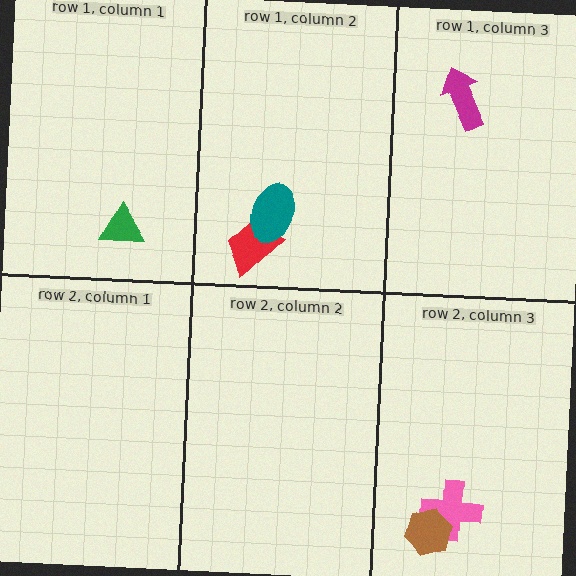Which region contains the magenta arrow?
The row 1, column 3 region.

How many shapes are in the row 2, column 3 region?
2.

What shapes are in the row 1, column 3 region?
The magenta arrow.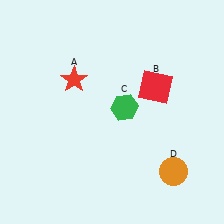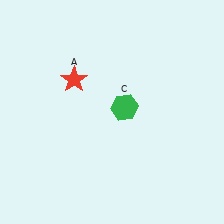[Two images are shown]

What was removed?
The red square (B), the orange circle (D) were removed in Image 2.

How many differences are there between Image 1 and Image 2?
There are 2 differences between the two images.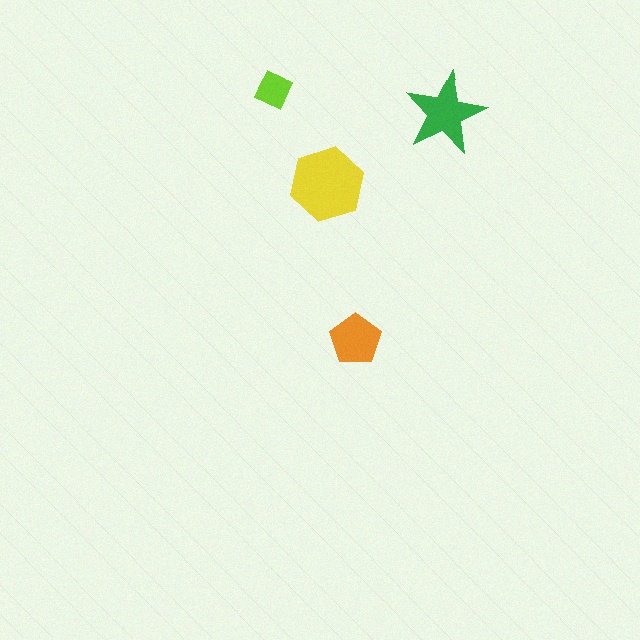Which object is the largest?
The yellow hexagon.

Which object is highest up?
The lime diamond is topmost.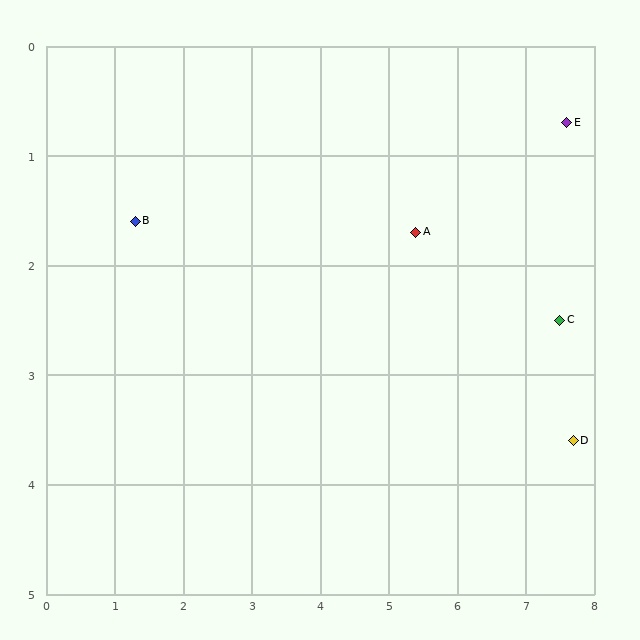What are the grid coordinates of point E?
Point E is at approximately (7.6, 0.7).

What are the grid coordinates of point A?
Point A is at approximately (5.4, 1.7).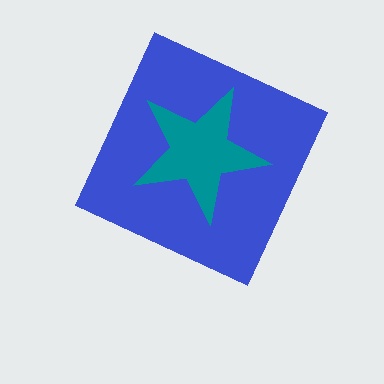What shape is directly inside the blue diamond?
The teal star.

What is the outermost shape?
The blue diamond.